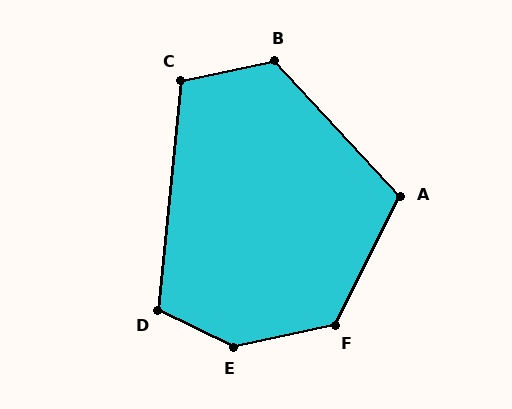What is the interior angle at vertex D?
Approximately 110 degrees (obtuse).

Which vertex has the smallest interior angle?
C, at approximately 108 degrees.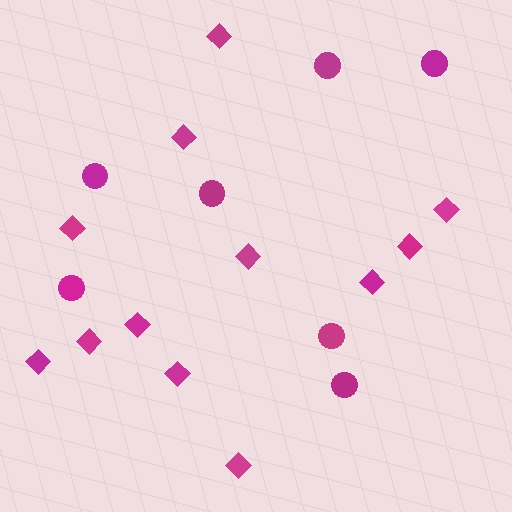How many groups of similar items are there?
There are 2 groups: one group of circles (7) and one group of diamonds (12).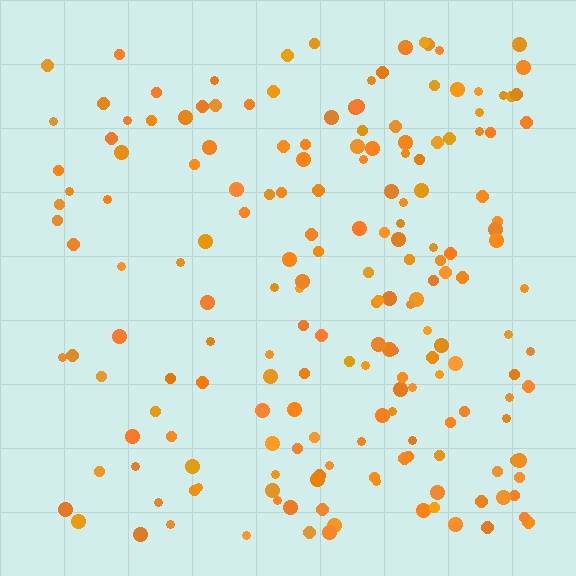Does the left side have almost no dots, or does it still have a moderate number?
Still a moderate number, just noticeably fewer than the right.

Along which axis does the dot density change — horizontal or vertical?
Horizontal.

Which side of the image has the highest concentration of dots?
The right.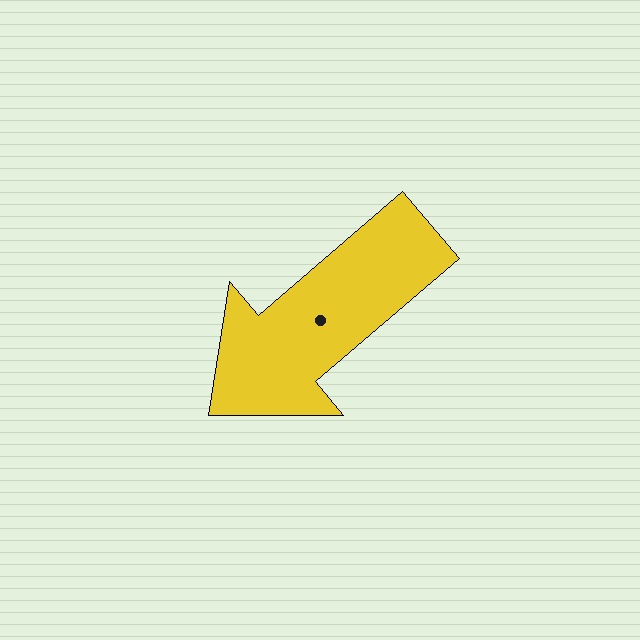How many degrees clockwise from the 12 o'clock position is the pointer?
Approximately 229 degrees.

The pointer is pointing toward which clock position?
Roughly 8 o'clock.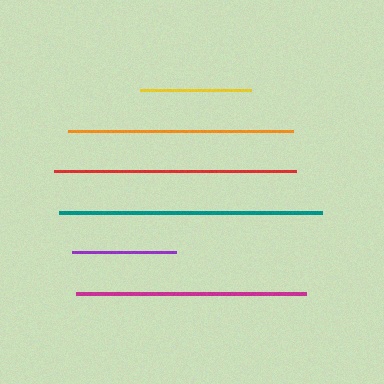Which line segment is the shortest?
The purple line is the shortest at approximately 104 pixels.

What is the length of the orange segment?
The orange segment is approximately 225 pixels long.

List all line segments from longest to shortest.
From longest to shortest: teal, red, magenta, orange, yellow, purple.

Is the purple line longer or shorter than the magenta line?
The magenta line is longer than the purple line.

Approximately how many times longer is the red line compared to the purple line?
The red line is approximately 2.3 times the length of the purple line.